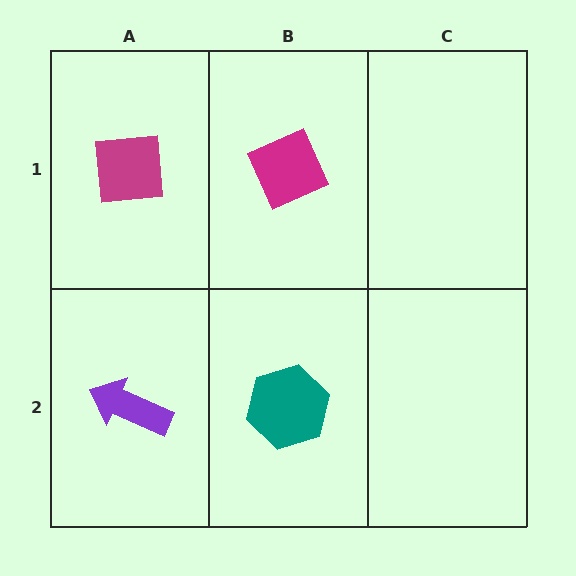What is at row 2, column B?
A teal hexagon.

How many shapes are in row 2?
2 shapes.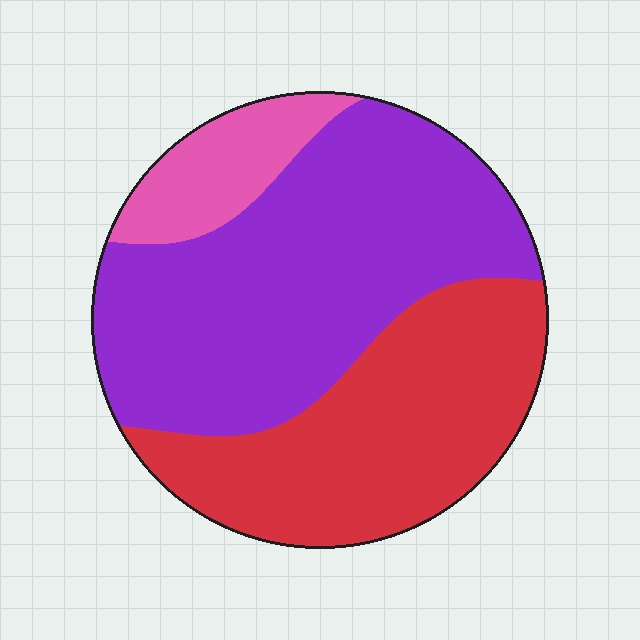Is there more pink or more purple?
Purple.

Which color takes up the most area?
Purple, at roughly 50%.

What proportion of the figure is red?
Red takes up about three eighths (3/8) of the figure.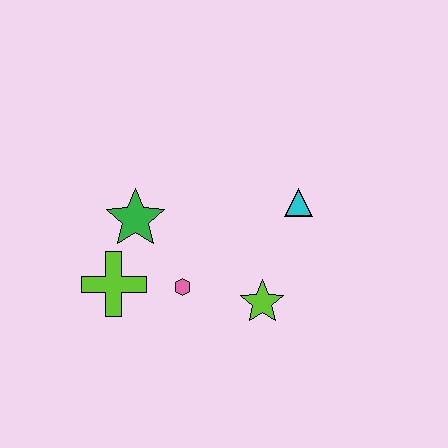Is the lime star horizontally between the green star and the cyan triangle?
Yes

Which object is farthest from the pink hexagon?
The cyan triangle is farthest from the pink hexagon.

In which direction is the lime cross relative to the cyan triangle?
The lime cross is to the left of the cyan triangle.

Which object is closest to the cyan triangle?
The lime star is closest to the cyan triangle.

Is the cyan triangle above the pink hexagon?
Yes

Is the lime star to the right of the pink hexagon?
Yes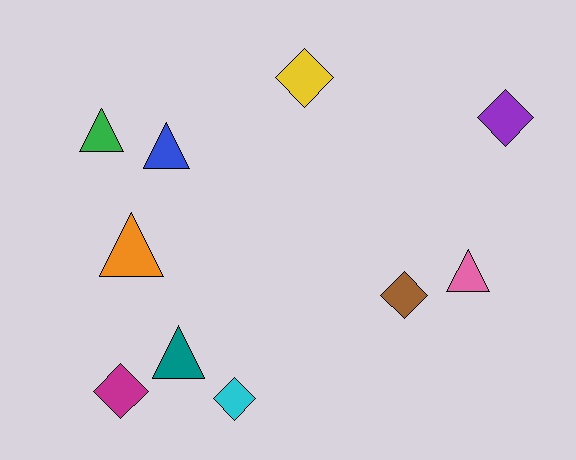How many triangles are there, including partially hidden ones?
There are 5 triangles.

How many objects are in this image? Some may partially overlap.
There are 10 objects.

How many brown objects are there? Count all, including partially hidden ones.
There is 1 brown object.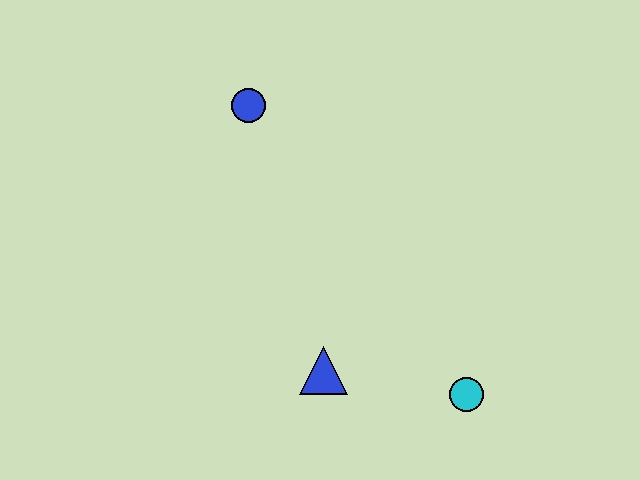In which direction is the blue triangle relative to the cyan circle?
The blue triangle is to the left of the cyan circle.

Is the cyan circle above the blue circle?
No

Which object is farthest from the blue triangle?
The blue circle is farthest from the blue triangle.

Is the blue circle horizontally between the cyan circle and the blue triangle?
No